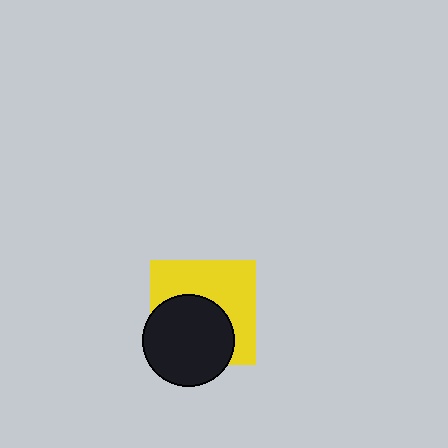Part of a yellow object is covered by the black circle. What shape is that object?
It is a square.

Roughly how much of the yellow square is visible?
About half of it is visible (roughly 53%).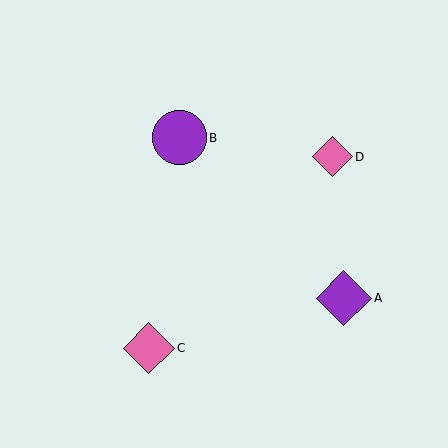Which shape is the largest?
The purple diamond (labeled A) is the largest.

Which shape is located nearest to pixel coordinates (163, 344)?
The pink diamond (labeled C) at (149, 348) is nearest to that location.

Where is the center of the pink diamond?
The center of the pink diamond is at (332, 157).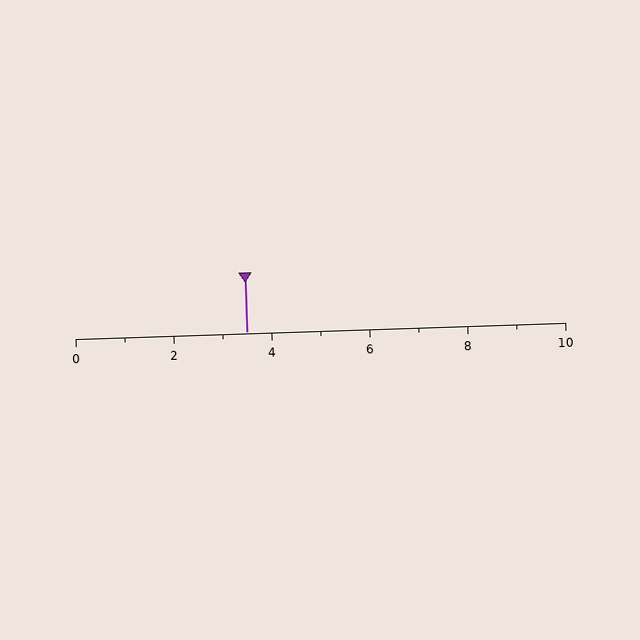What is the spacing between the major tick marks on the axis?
The major ticks are spaced 2 apart.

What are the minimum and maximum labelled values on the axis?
The axis runs from 0 to 10.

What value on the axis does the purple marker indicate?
The marker indicates approximately 3.5.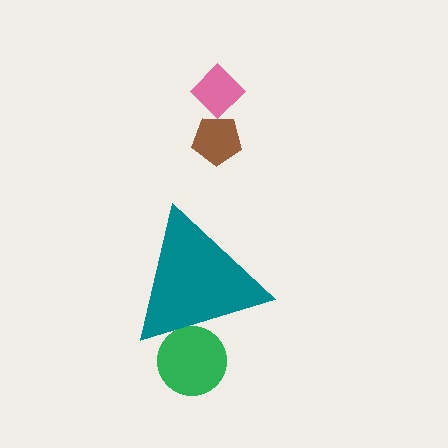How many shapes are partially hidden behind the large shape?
1 shape is partially hidden.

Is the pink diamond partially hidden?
No, the pink diamond is fully visible.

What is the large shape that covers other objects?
A teal triangle.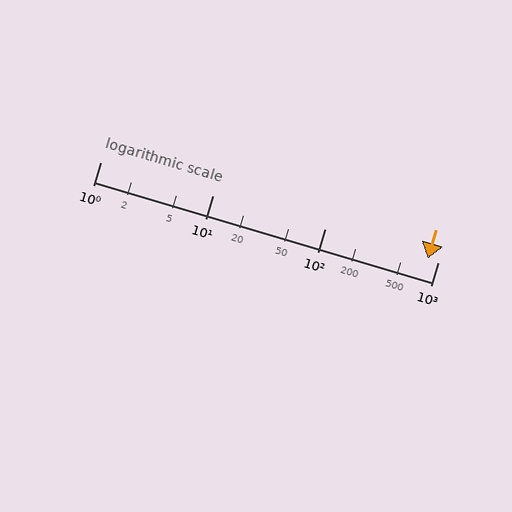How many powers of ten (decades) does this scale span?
The scale spans 3 decades, from 1 to 1000.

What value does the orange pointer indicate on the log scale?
The pointer indicates approximately 810.